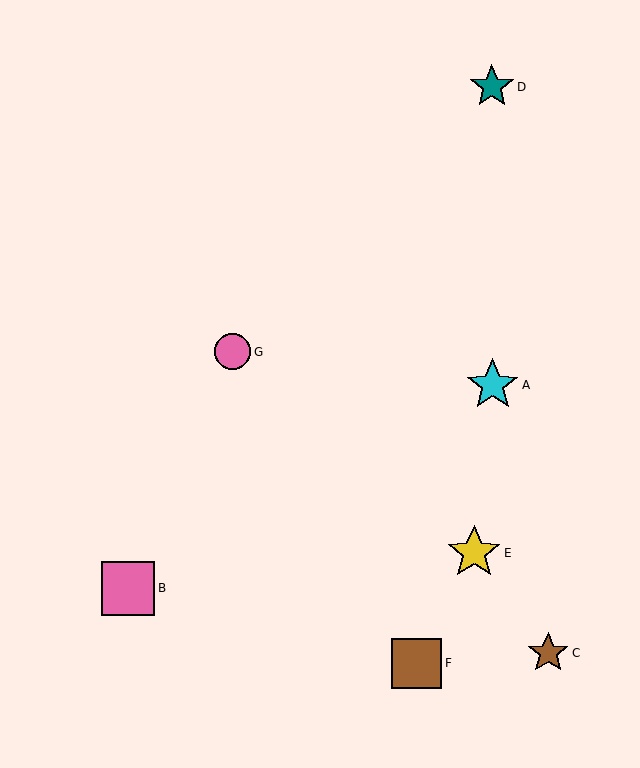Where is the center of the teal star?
The center of the teal star is at (492, 87).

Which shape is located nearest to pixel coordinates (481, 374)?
The cyan star (labeled A) at (493, 385) is nearest to that location.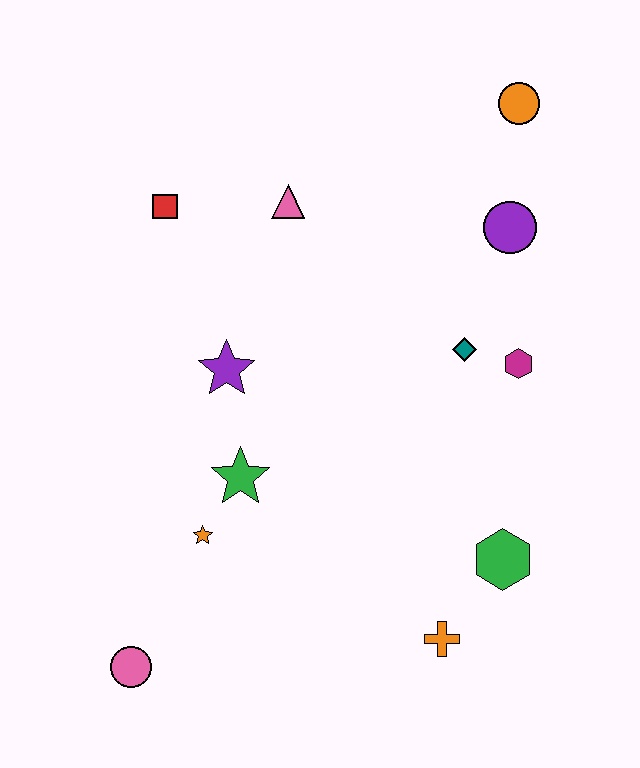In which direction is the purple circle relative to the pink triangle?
The purple circle is to the right of the pink triangle.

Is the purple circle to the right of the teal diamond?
Yes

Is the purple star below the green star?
No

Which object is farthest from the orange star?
The orange circle is farthest from the orange star.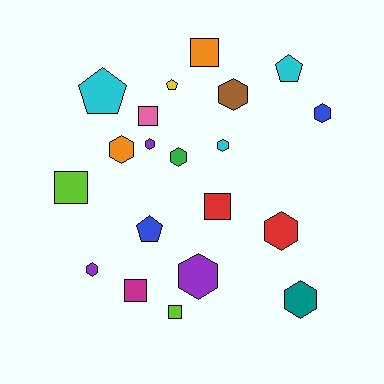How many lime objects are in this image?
There are 2 lime objects.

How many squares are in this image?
There are 6 squares.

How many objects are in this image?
There are 20 objects.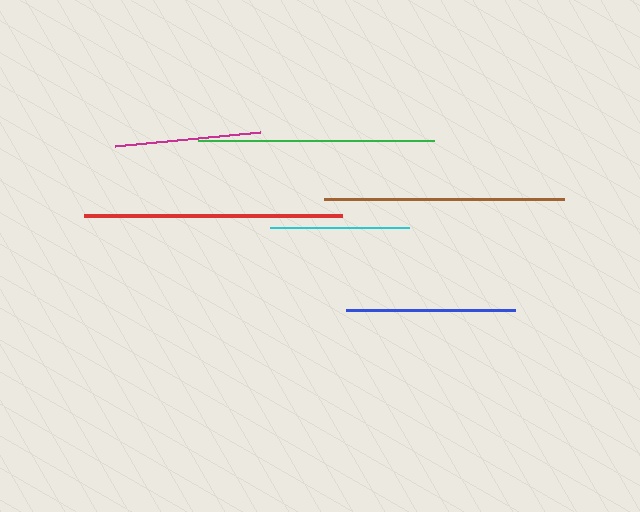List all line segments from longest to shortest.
From longest to shortest: red, brown, green, blue, magenta, cyan.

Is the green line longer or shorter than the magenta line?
The green line is longer than the magenta line.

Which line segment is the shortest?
The cyan line is the shortest at approximately 139 pixels.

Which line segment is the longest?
The red line is the longest at approximately 258 pixels.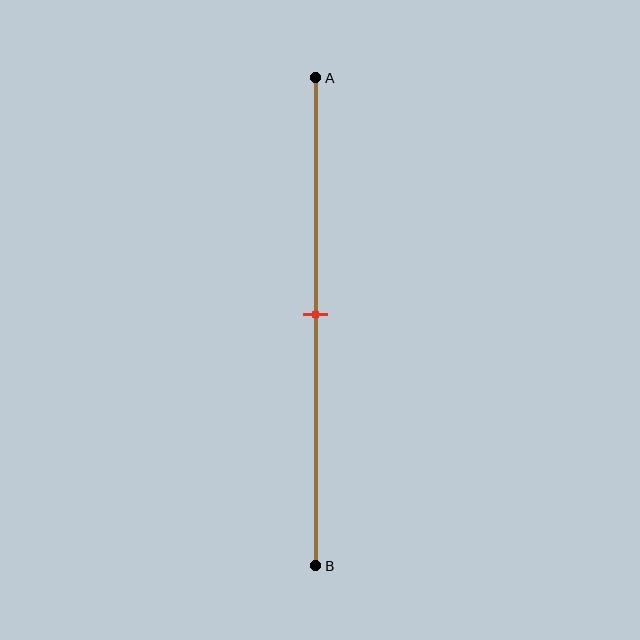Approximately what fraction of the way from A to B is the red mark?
The red mark is approximately 50% of the way from A to B.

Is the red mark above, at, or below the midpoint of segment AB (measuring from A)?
The red mark is approximately at the midpoint of segment AB.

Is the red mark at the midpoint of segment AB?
Yes, the mark is approximately at the midpoint.